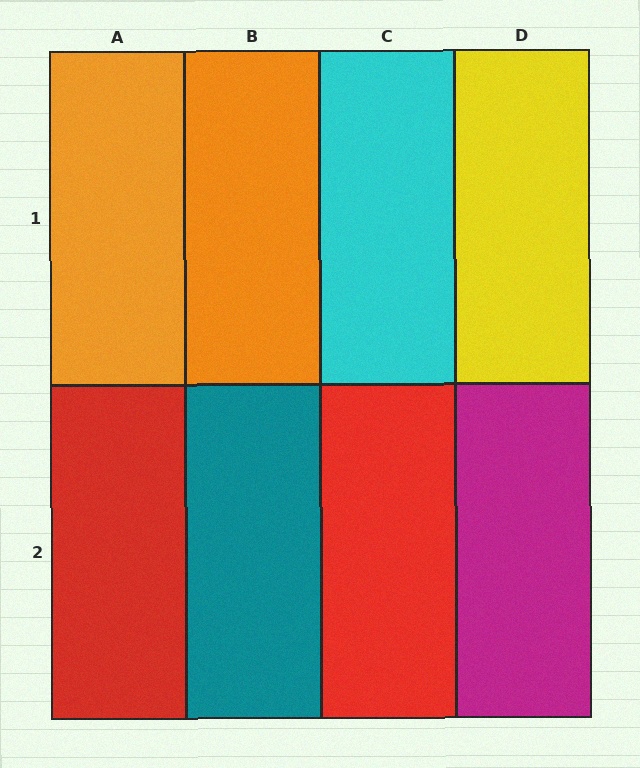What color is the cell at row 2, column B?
Teal.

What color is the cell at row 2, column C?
Red.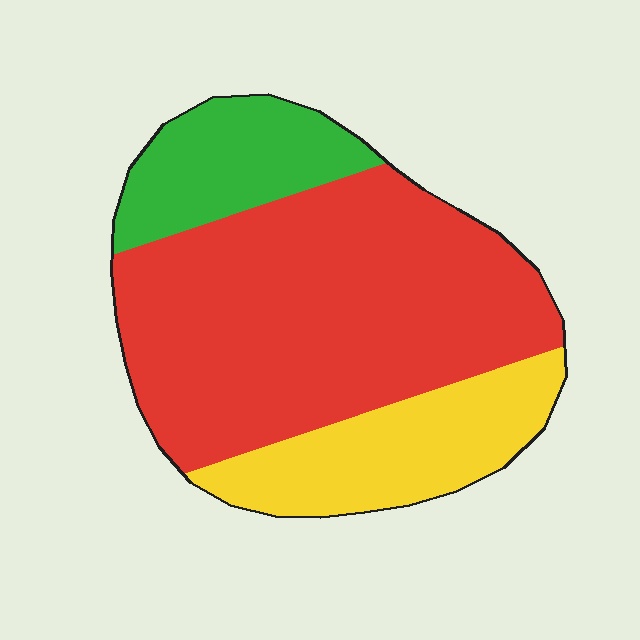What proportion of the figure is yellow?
Yellow covers roughly 20% of the figure.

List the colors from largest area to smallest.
From largest to smallest: red, yellow, green.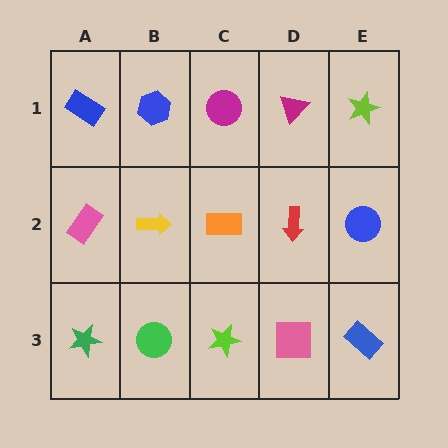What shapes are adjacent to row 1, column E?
A blue circle (row 2, column E), a magenta triangle (row 1, column D).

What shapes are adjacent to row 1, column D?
A red arrow (row 2, column D), a magenta circle (row 1, column C), a lime star (row 1, column E).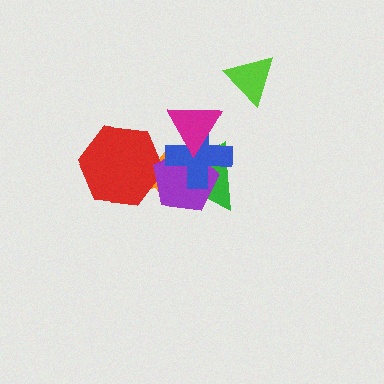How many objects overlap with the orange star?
4 objects overlap with the orange star.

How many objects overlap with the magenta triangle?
3 objects overlap with the magenta triangle.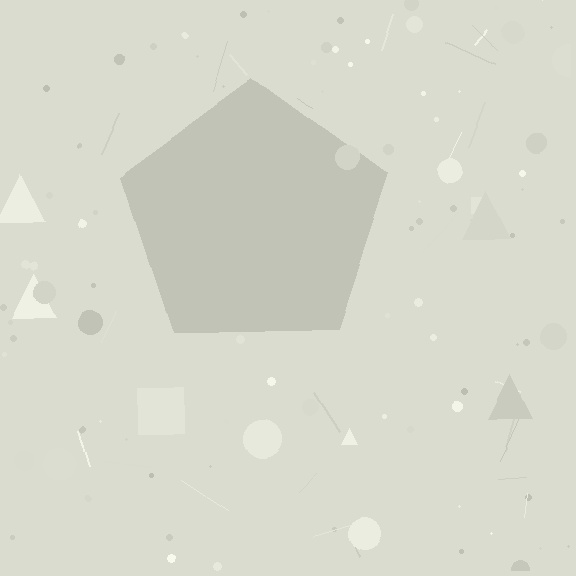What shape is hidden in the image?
A pentagon is hidden in the image.